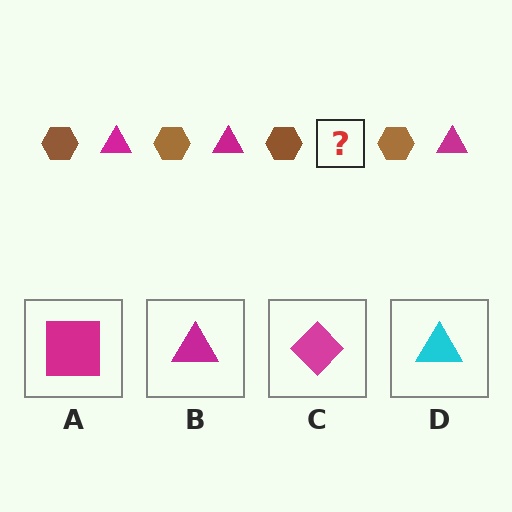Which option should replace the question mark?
Option B.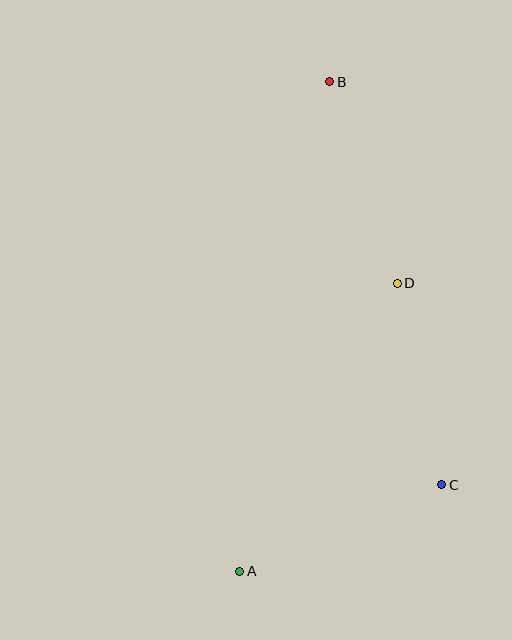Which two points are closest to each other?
Points C and D are closest to each other.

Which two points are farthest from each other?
Points A and B are farthest from each other.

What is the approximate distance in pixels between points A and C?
The distance between A and C is approximately 220 pixels.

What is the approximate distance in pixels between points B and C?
The distance between B and C is approximately 418 pixels.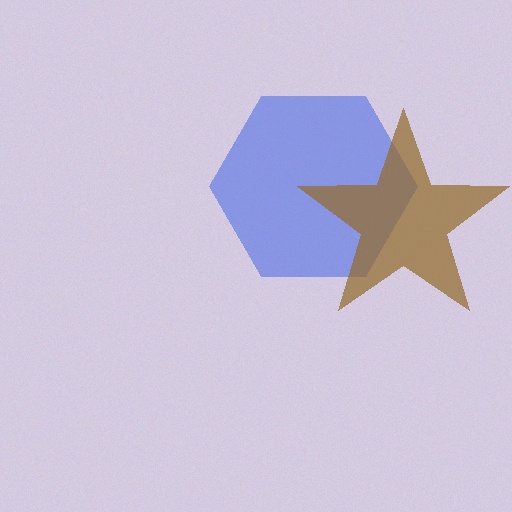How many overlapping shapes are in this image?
There are 2 overlapping shapes in the image.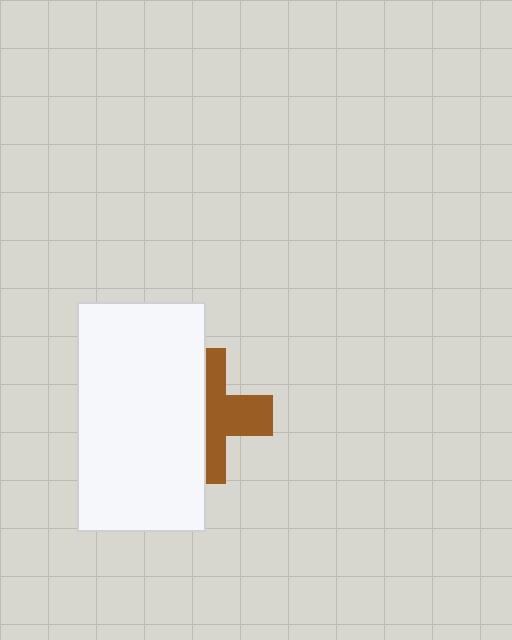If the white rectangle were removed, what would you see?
You would see the complete brown cross.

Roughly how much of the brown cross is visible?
About half of it is visible (roughly 49%).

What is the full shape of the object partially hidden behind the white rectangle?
The partially hidden object is a brown cross.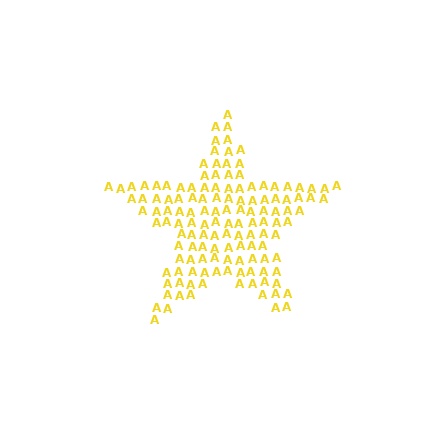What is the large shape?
The large shape is a star.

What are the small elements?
The small elements are letter A's.